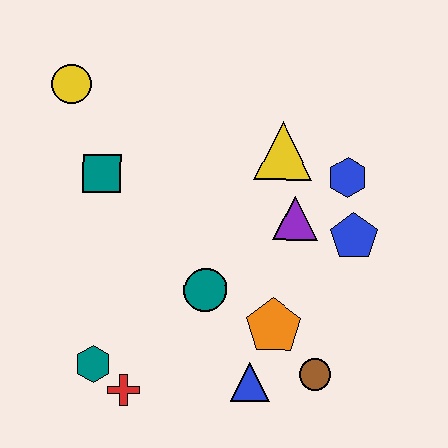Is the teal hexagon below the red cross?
No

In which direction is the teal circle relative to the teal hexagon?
The teal circle is to the right of the teal hexagon.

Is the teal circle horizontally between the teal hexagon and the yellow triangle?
Yes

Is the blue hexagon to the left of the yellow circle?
No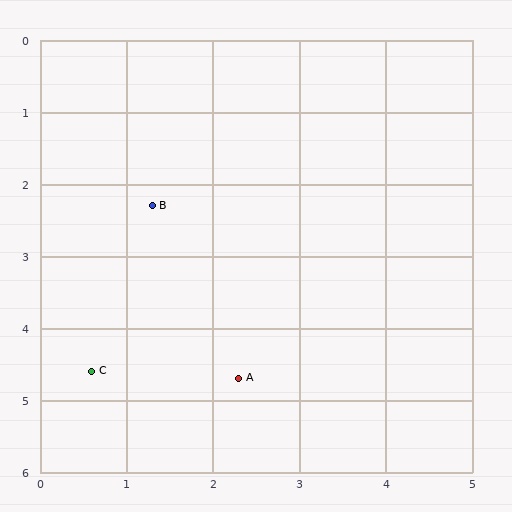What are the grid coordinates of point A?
Point A is at approximately (2.3, 4.7).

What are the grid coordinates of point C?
Point C is at approximately (0.6, 4.6).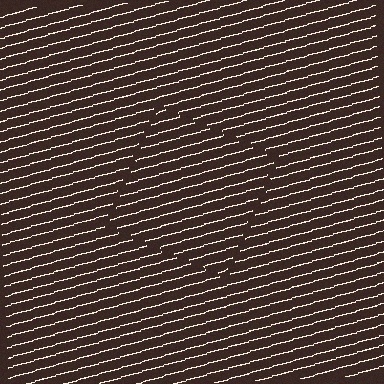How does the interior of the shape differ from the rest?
The interior of the shape contains the same grating, shifted by half a period — the contour is defined by the phase discontinuity where line-ends from the inner and outer gratings abut.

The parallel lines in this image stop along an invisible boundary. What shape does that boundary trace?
An illusory square. The interior of the shape contains the same grating, shifted by half a period — the contour is defined by the phase discontinuity where line-ends from the inner and outer gratings abut.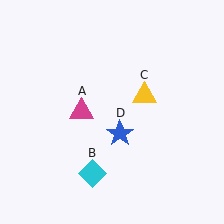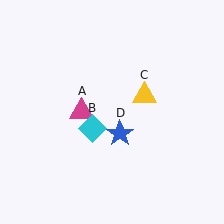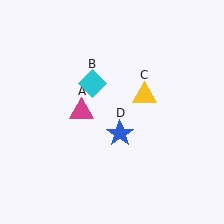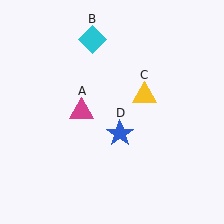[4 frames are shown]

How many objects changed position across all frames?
1 object changed position: cyan diamond (object B).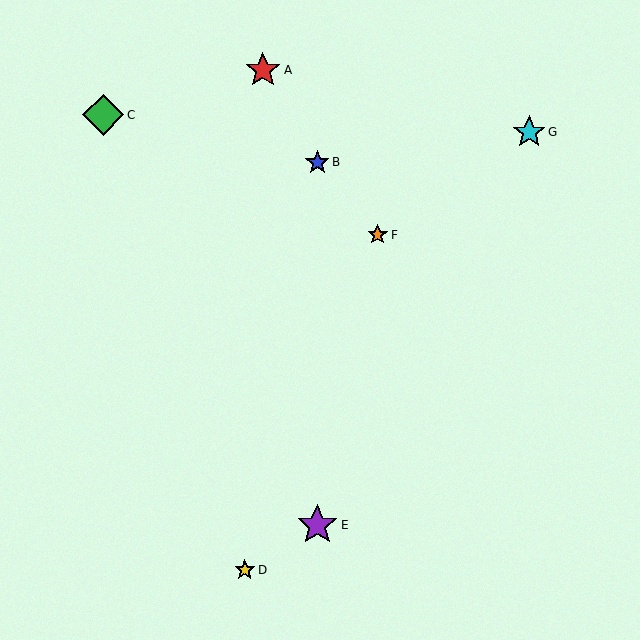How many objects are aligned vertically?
2 objects (B, E) are aligned vertically.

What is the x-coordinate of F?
Object F is at x≈378.